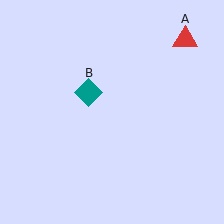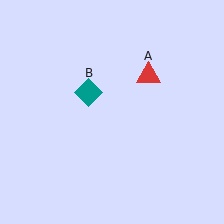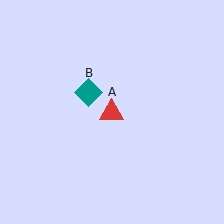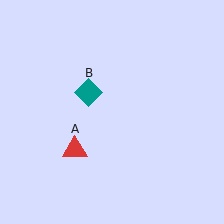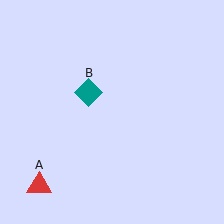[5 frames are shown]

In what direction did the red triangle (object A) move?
The red triangle (object A) moved down and to the left.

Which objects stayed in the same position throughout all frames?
Teal diamond (object B) remained stationary.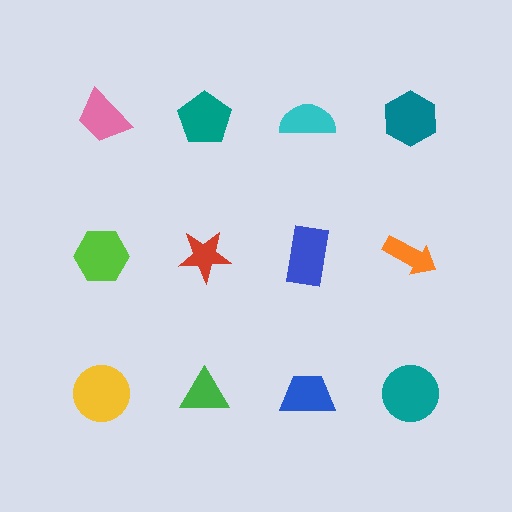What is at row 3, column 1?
A yellow circle.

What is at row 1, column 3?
A cyan semicircle.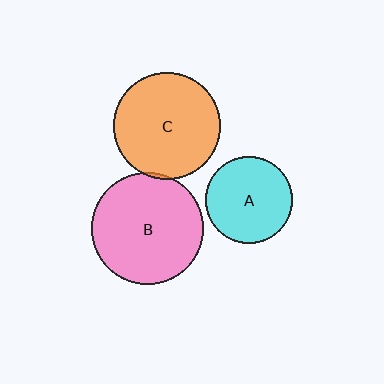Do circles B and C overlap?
Yes.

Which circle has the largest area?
Circle B (pink).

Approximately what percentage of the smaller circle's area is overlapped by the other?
Approximately 5%.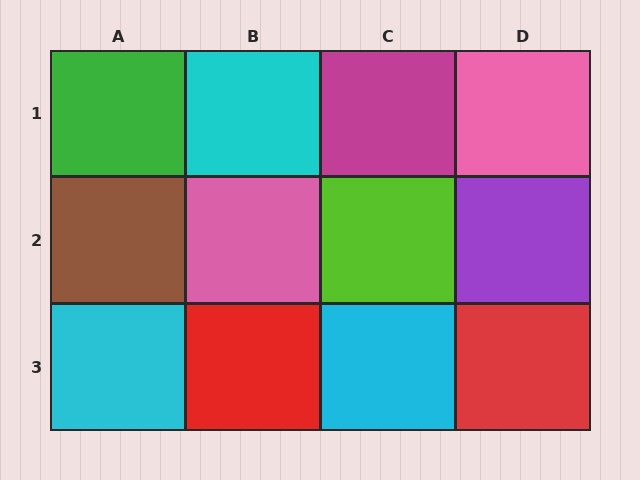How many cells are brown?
1 cell is brown.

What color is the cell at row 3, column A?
Cyan.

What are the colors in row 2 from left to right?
Brown, pink, lime, purple.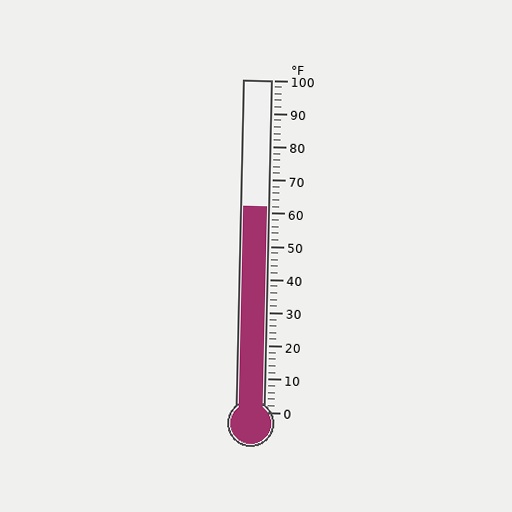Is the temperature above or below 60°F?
The temperature is above 60°F.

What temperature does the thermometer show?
The thermometer shows approximately 62°F.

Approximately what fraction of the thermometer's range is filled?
The thermometer is filled to approximately 60% of its range.